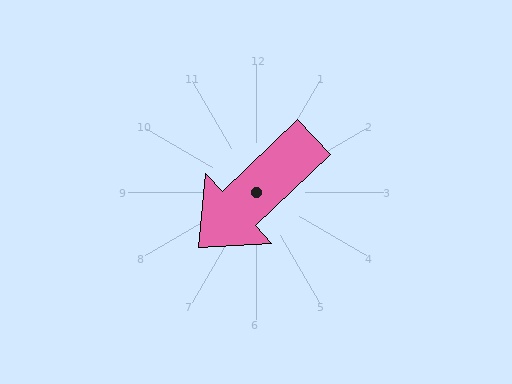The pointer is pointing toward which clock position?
Roughly 8 o'clock.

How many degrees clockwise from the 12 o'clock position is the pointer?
Approximately 226 degrees.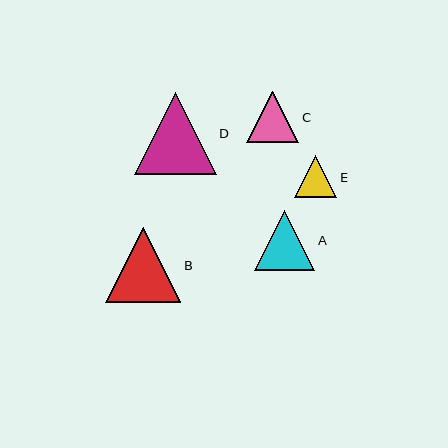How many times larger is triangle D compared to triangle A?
Triangle D is approximately 1.4 times the size of triangle A.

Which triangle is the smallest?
Triangle E is the smallest with a size of approximately 43 pixels.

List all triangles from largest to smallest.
From largest to smallest: D, B, A, C, E.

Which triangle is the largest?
Triangle D is the largest with a size of approximately 82 pixels.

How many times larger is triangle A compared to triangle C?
Triangle A is approximately 1.2 times the size of triangle C.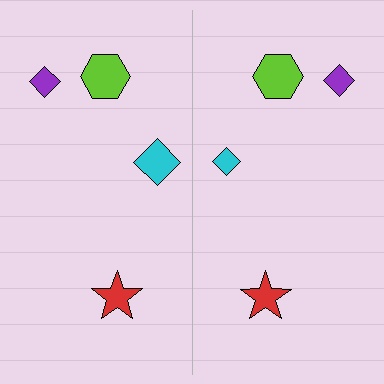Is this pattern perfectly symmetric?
No, the pattern is not perfectly symmetric. The cyan diamond on the right side has a different size than its mirror counterpart.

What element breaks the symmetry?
The cyan diamond on the right side has a different size than its mirror counterpart.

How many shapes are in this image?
There are 8 shapes in this image.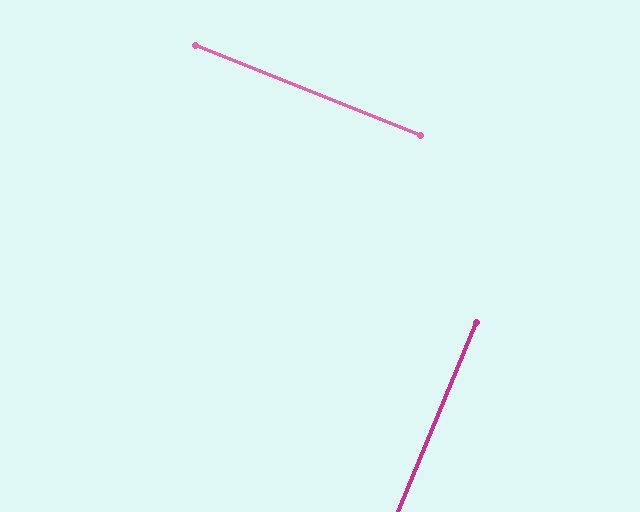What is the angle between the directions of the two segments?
Approximately 89 degrees.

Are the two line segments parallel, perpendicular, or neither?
Perpendicular — they meet at approximately 89°.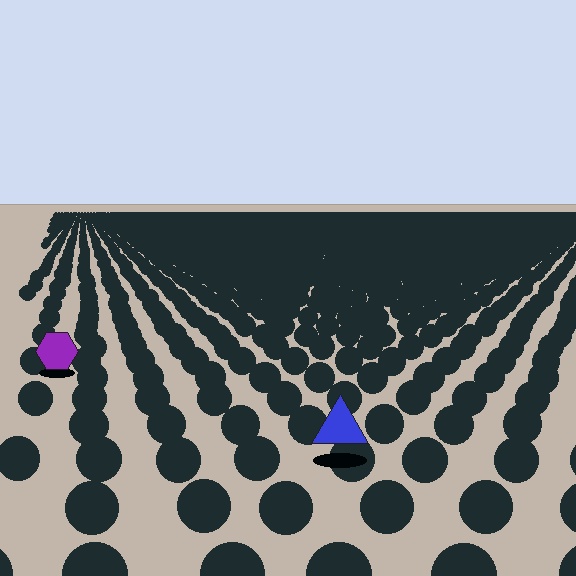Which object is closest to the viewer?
The blue triangle is closest. The texture marks near it are larger and more spread out.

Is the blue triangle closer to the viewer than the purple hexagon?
Yes. The blue triangle is closer — you can tell from the texture gradient: the ground texture is coarser near it.